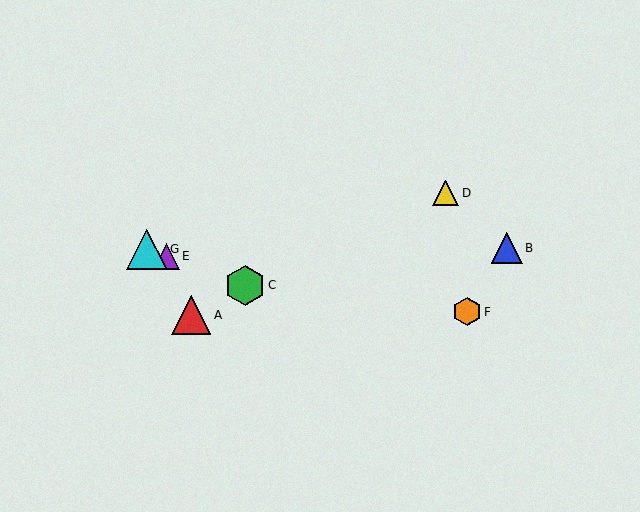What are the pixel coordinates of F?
Object F is at (467, 312).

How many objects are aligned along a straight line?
3 objects (C, E, G) are aligned along a straight line.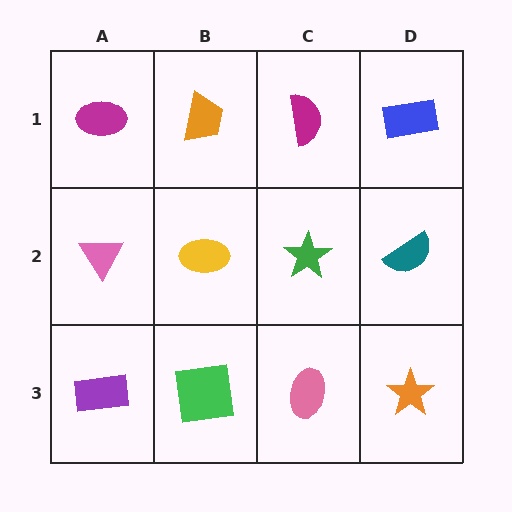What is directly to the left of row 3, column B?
A purple rectangle.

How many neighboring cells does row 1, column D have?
2.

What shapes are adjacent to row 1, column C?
A green star (row 2, column C), an orange trapezoid (row 1, column B), a blue rectangle (row 1, column D).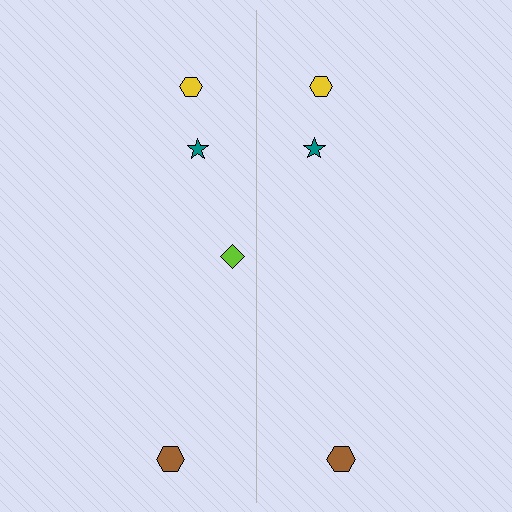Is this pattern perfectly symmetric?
No, the pattern is not perfectly symmetric. A lime diamond is missing from the right side.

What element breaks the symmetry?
A lime diamond is missing from the right side.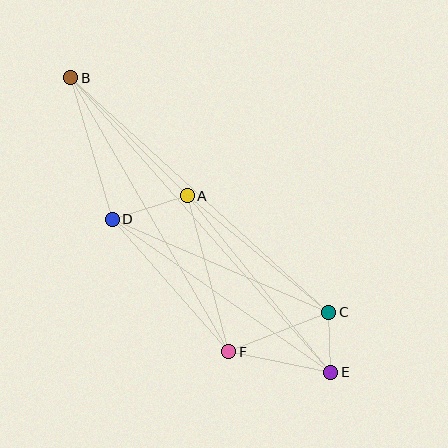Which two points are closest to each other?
Points C and E are closest to each other.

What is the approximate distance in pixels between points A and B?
The distance between A and B is approximately 166 pixels.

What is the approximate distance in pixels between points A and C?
The distance between A and C is approximately 183 pixels.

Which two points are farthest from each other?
Points B and E are farthest from each other.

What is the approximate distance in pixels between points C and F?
The distance between C and F is approximately 108 pixels.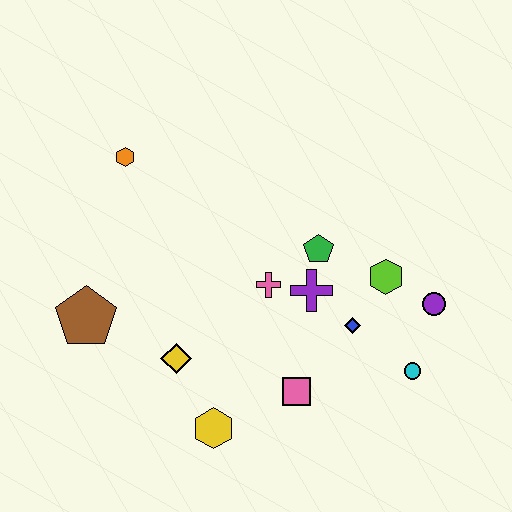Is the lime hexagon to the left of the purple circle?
Yes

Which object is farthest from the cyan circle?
The orange hexagon is farthest from the cyan circle.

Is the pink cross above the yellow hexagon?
Yes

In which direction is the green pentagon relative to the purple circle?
The green pentagon is to the left of the purple circle.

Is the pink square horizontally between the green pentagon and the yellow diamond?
Yes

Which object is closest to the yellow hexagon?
The yellow diamond is closest to the yellow hexagon.